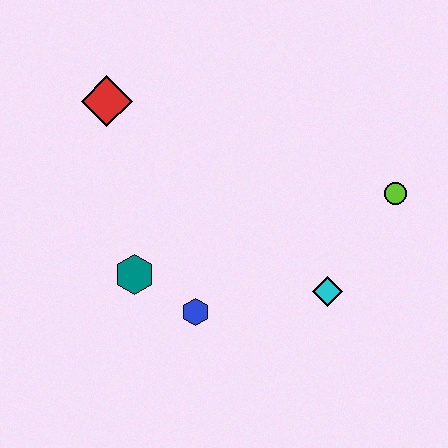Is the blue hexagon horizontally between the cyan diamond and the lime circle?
No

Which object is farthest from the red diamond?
The lime circle is farthest from the red diamond.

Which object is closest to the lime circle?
The cyan diamond is closest to the lime circle.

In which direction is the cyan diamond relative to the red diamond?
The cyan diamond is to the right of the red diamond.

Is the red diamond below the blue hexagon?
No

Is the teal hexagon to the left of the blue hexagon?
Yes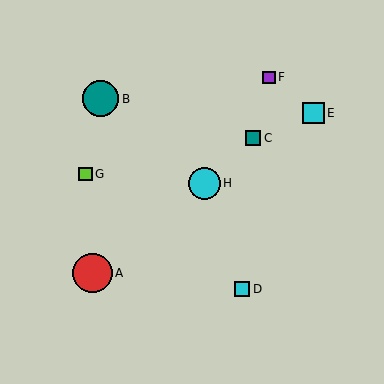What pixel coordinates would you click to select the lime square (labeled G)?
Click at (85, 174) to select the lime square G.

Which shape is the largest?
The red circle (labeled A) is the largest.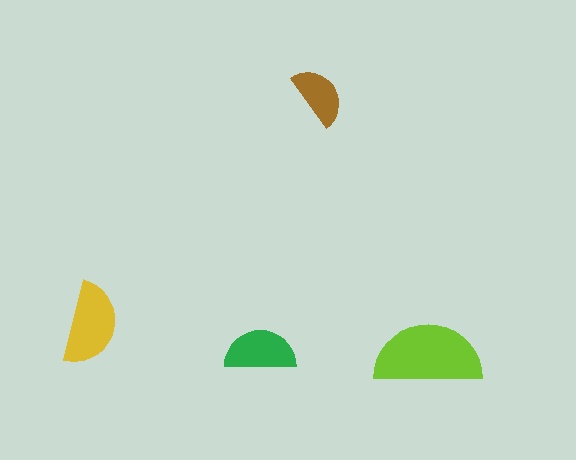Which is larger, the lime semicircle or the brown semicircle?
The lime one.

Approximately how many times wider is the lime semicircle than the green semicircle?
About 1.5 times wider.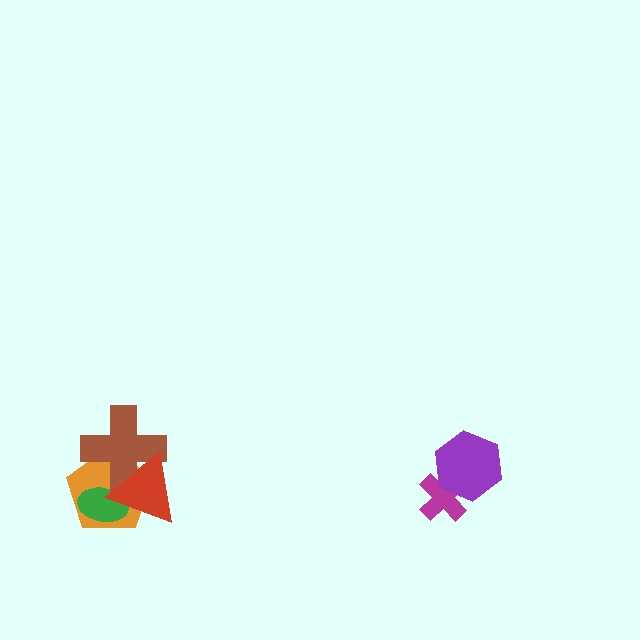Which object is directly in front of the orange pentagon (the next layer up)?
The green ellipse is directly in front of the orange pentagon.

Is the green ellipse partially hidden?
Yes, it is partially covered by another shape.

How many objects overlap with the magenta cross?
1 object overlaps with the magenta cross.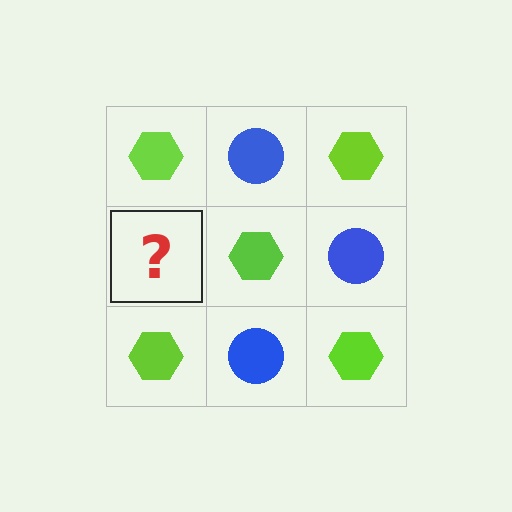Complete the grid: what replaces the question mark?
The question mark should be replaced with a blue circle.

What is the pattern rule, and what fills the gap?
The rule is that it alternates lime hexagon and blue circle in a checkerboard pattern. The gap should be filled with a blue circle.